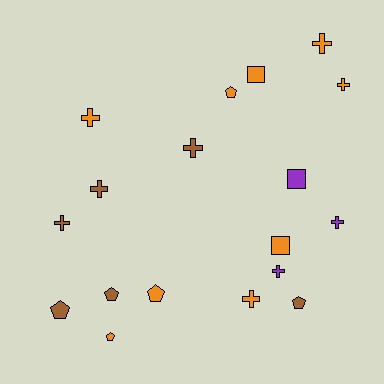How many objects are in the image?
There are 18 objects.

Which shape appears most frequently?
Cross, with 9 objects.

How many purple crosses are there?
There are 2 purple crosses.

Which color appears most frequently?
Orange, with 9 objects.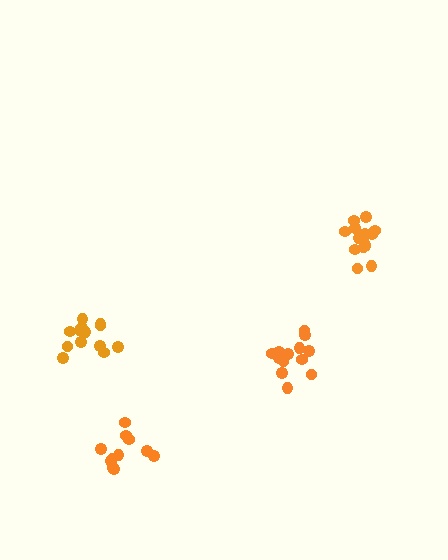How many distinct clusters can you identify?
There are 4 distinct clusters.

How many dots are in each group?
Group 1: 13 dots, Group 2: 16 dots, Group 3: 13 dots, Group 4: 11 dots (53 total).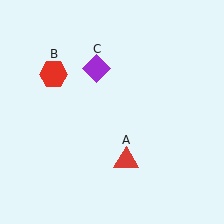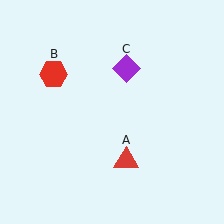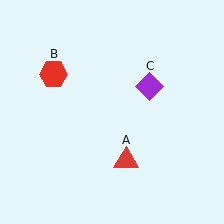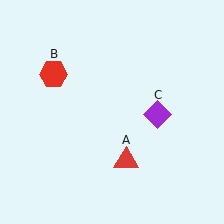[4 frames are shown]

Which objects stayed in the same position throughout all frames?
Red triangle (object A) and red hexagon (object B) remained stationary.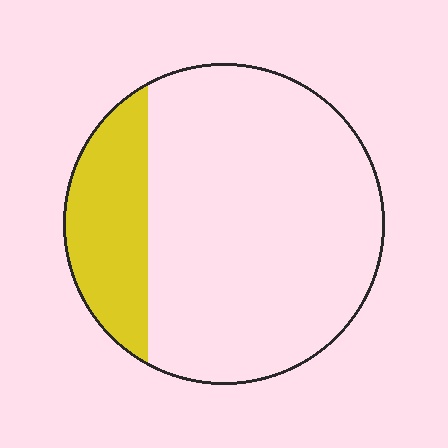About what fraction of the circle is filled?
About one fifth (1/5).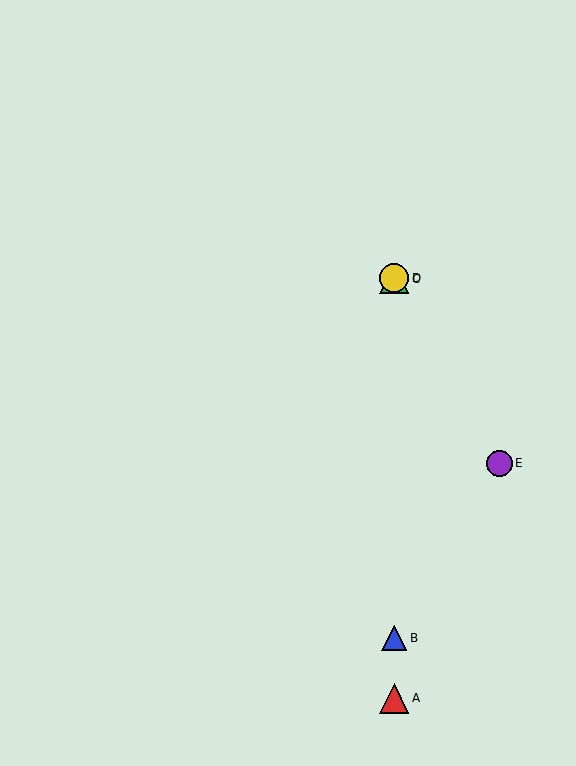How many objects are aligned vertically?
4 objects (A, B, C, D) are aligned vertically.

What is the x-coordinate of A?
Object A is at x≈394.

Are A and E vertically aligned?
No, A is at x≈394 and E is at x≈499.